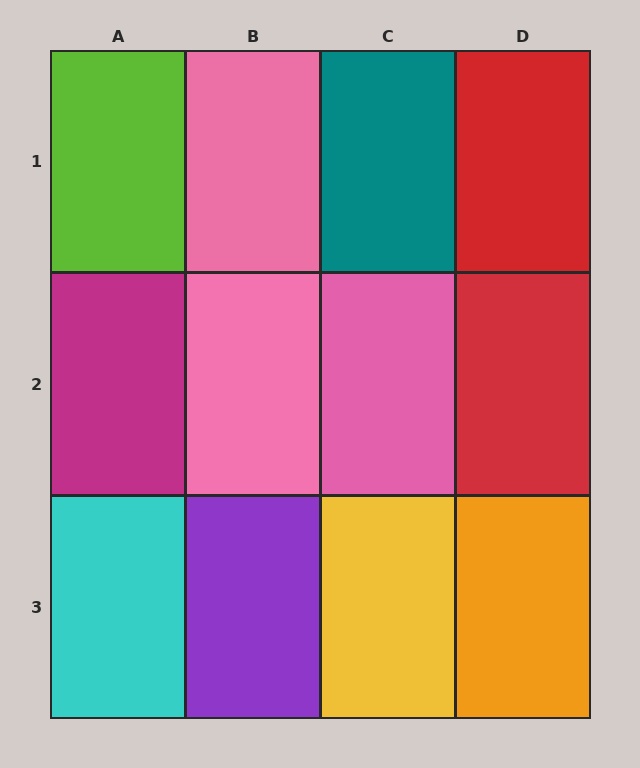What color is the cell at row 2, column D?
Red.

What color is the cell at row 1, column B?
Pink.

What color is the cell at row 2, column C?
Pink.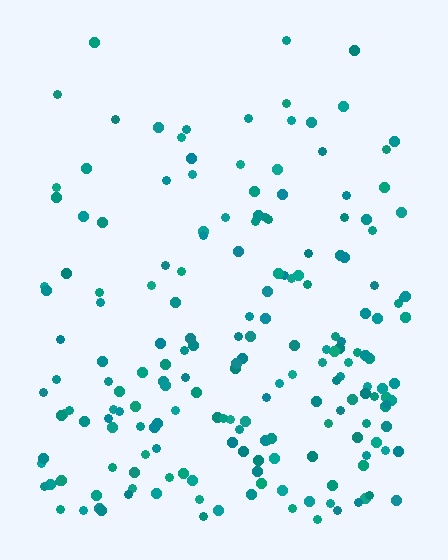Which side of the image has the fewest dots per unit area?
The top.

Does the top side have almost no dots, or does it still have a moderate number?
Still a moderate number, just noticeably fewer than the bottom.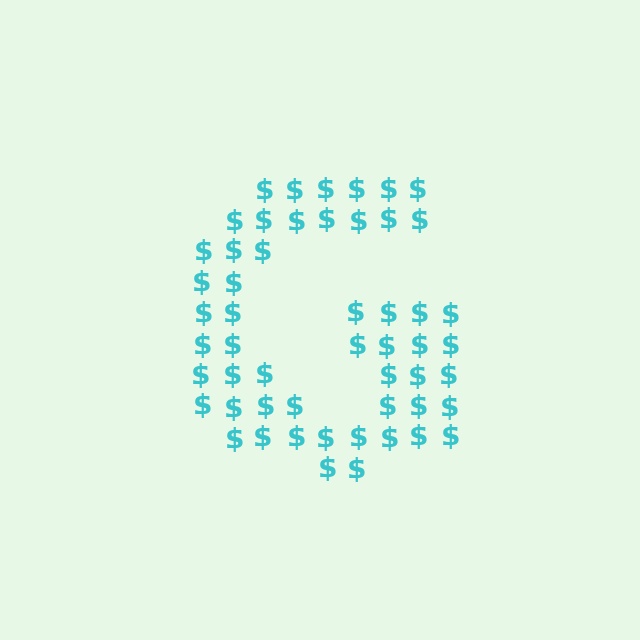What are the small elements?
The small elements are dollar signs.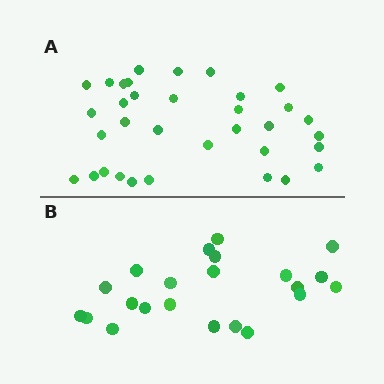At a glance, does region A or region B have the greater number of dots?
Region A (the top region) has more dots.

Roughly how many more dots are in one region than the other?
Region A has roughly 12 or so more dots than region B.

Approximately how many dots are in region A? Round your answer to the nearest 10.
About 30 dots. (The exact count is 34, which rounds to 30.)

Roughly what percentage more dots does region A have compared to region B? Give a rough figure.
About 55% more.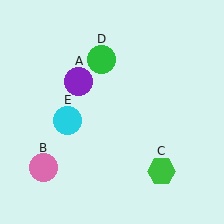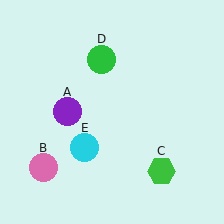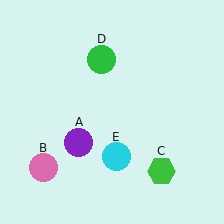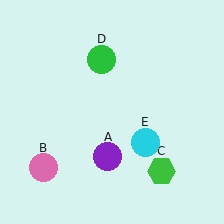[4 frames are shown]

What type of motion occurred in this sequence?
The purple circle (object A), cyan circle (object E) rotated counterclockwise around the center of the scene.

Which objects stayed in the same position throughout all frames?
Pink circle (object B) and green hexagon (object C) and green circle (object D) remained stationary.